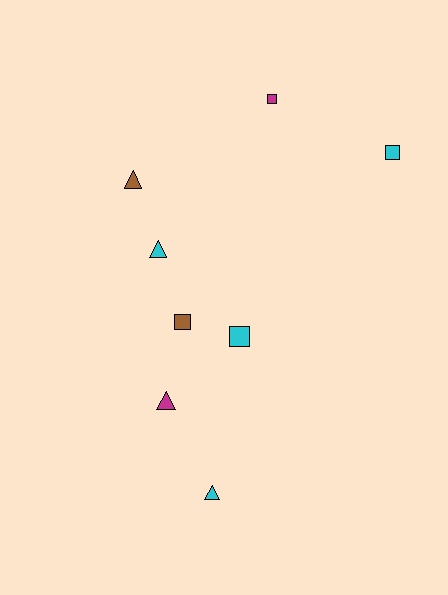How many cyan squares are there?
There are 2 cyan squares.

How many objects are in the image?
There are 8 objects.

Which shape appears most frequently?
Square, with 4 objects.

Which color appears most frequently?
Cyan, with 4 objects.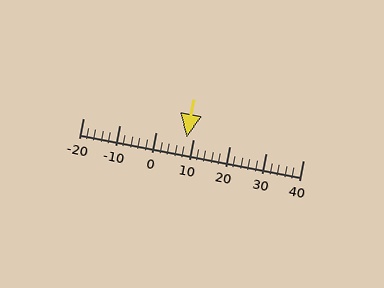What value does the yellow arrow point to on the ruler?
The yellow arrow points to approximately 8.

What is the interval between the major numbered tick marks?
The major tick marks are spaced 10 units apart.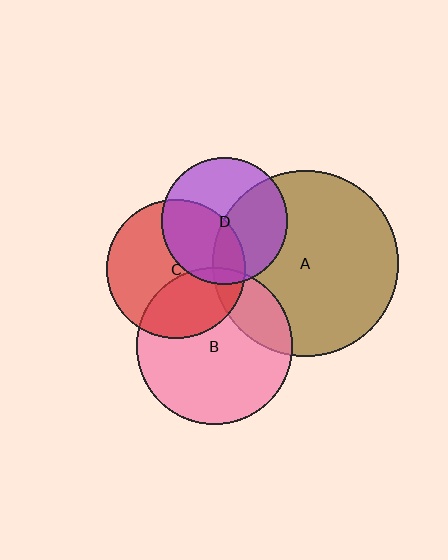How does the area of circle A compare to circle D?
Approximately 2.2 times.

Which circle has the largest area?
Circle A (brown).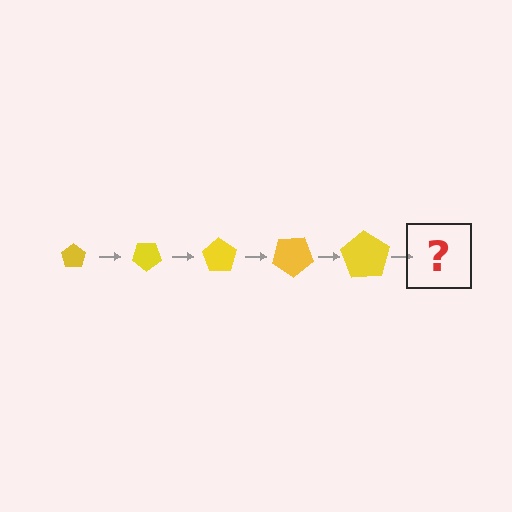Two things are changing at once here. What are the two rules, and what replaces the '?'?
The two rules are that the pentagon grows larger each step and it rotates 35 degrees each step. The '?' should be a pentagon, larger than the previous one and rotated 175 degrees from the start.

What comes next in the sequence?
The next element should be a pentagon, larger than the previous one and rotated 175 degrees from the start.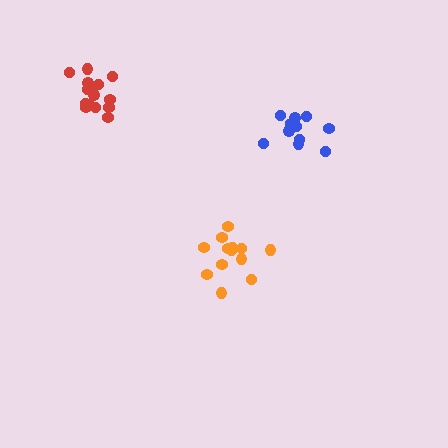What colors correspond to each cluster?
The clusters are colored: blue, orange, red.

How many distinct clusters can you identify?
There are 3 distinct clusters.